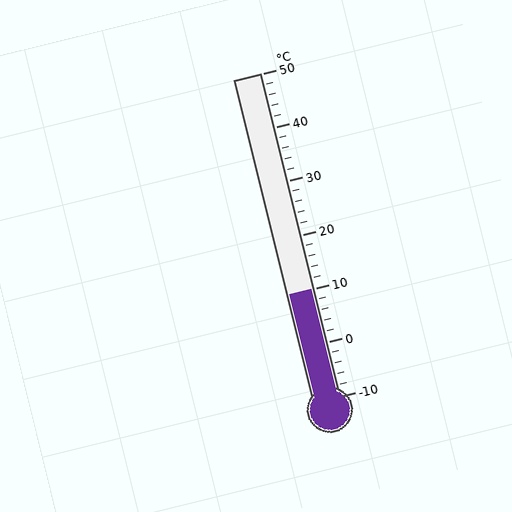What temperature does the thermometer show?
The thermometer shows approximately 10°C.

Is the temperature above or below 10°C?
The temperature is at 10°C.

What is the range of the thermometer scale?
The thermometer scale ranges from -10°C to 50°C.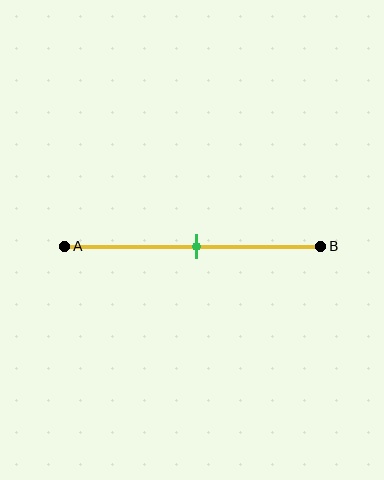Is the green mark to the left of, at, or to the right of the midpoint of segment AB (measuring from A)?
The green mark is approximately at the midpoint of segment AB.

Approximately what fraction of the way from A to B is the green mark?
The green mark is approximately 50% of the way from A to B.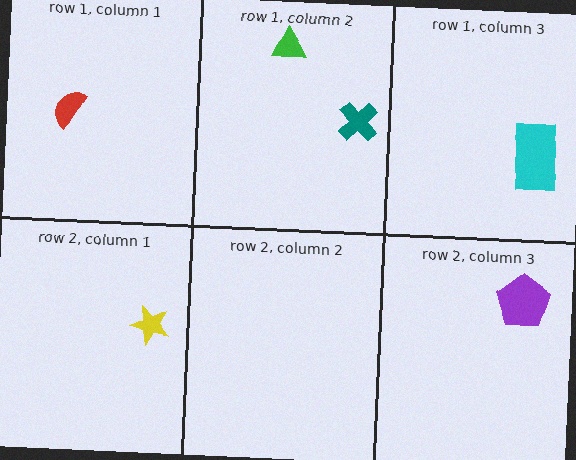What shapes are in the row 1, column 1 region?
The red semicircle.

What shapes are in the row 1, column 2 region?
The green triangle, the teal cross.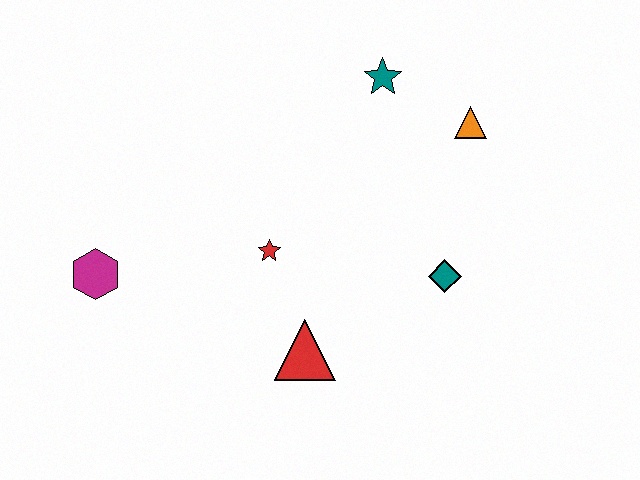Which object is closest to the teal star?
The orange triangle is closest to the teal star.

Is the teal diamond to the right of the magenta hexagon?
Yes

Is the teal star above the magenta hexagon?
Yes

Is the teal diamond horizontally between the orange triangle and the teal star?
Yes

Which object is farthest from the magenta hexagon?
The orange triangle is farthest from the magenta hexagon.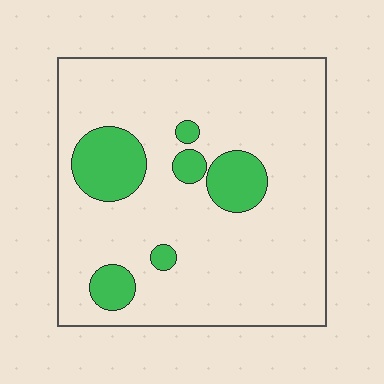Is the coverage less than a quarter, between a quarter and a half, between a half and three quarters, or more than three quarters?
Less than a quarter.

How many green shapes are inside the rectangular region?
6.